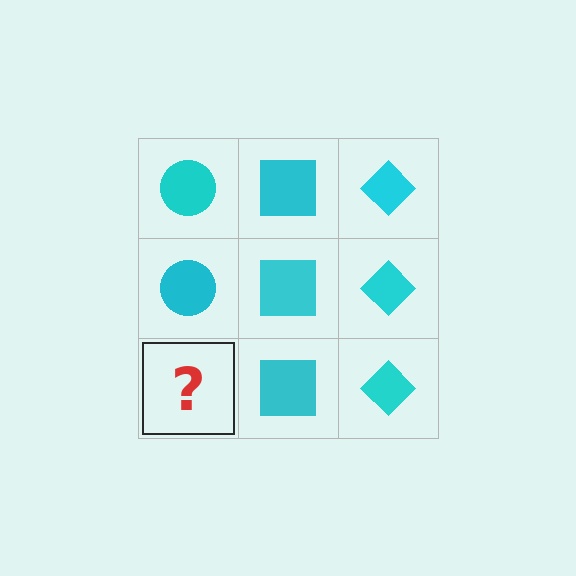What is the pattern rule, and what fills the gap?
The rule is that each column has a consistent shape. The gap should be filled with a cyan circle.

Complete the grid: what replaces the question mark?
The question mark should be replaced with a cyan circle.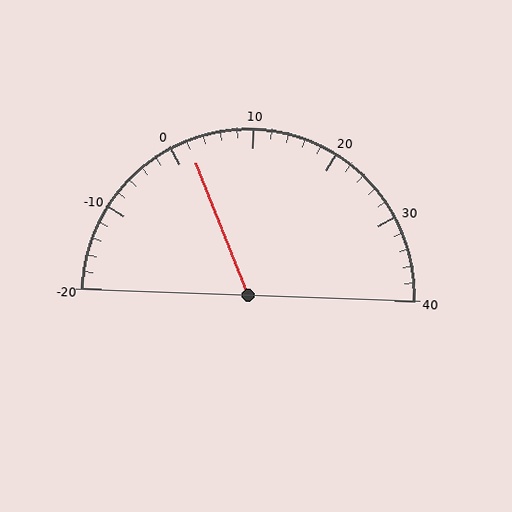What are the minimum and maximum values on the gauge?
The gauge ranges from -20 to 40.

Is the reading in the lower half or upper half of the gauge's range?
The reading is in the lower half of the range (-20 to 40).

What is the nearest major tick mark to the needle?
The nearest major tick mark is 0.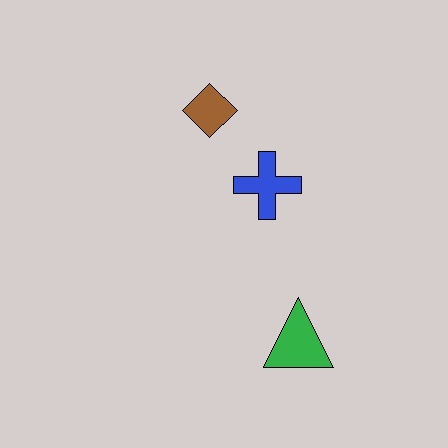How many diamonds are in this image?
There is 1 diamond.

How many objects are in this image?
There are 3 objects.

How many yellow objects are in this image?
There are no yellow objects.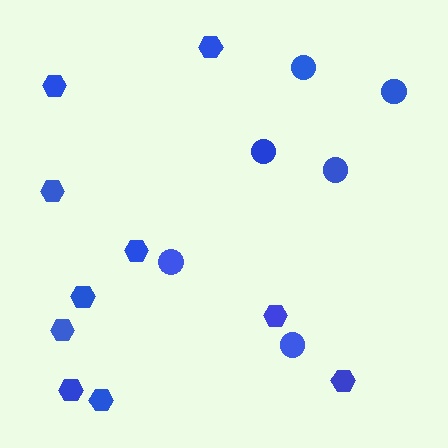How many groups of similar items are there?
There are 2 groups: one group of circles (6) and one group of hexagons (10).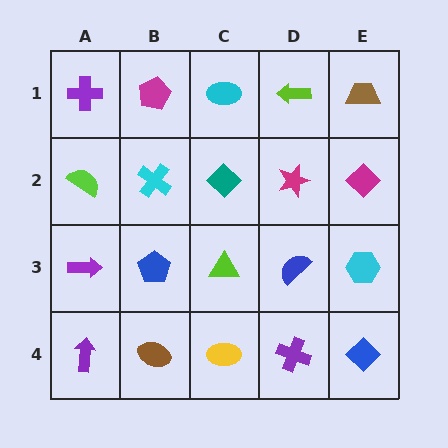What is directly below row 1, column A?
A lime semicircle.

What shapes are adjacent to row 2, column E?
A brown trapezoid (row 1, column E), a cyan hexagon (row 3, column E), a magenta star (row 2, column D).